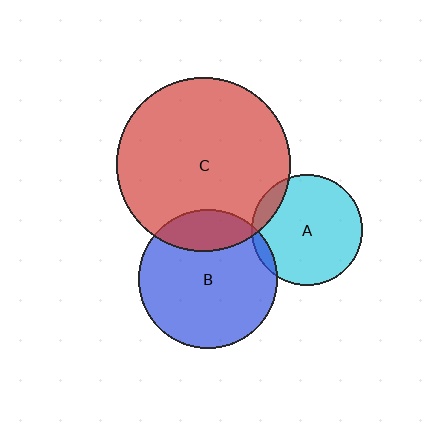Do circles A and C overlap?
Yes.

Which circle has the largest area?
Circle C (red).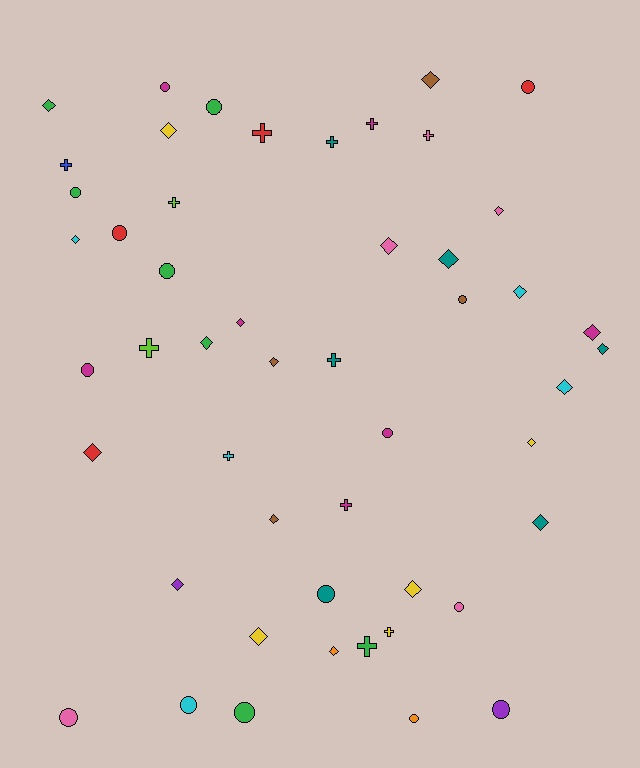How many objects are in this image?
There are 50 objects.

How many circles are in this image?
There are 16 circles.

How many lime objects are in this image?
There are 2 lime objects.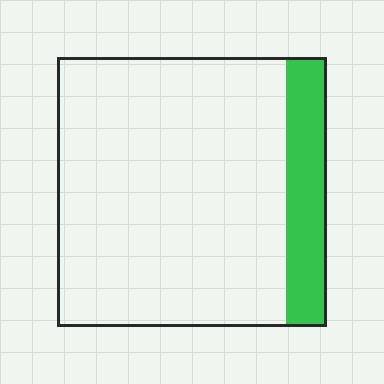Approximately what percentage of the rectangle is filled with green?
Approximately 15%.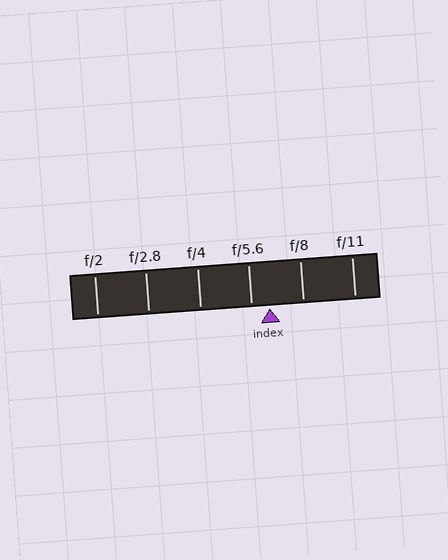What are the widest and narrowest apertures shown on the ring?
The widest aperture shown is f/2 and the narrowest is f/11.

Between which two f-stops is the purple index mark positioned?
The index mark is between f/5.6 and f/8.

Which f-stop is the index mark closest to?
The index mark is closest to f/5.6.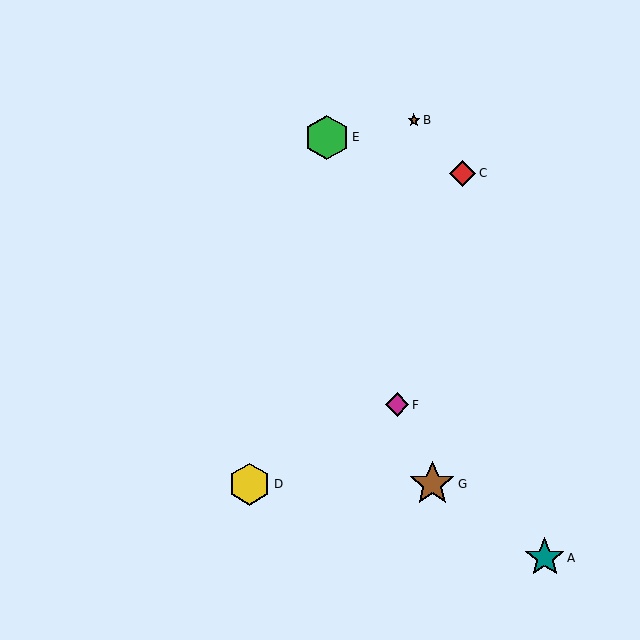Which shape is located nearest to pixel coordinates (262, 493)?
The yellow hexagon (labeled D) at (249, 484) is nearest to that location.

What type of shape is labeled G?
Shape G is a brown star.